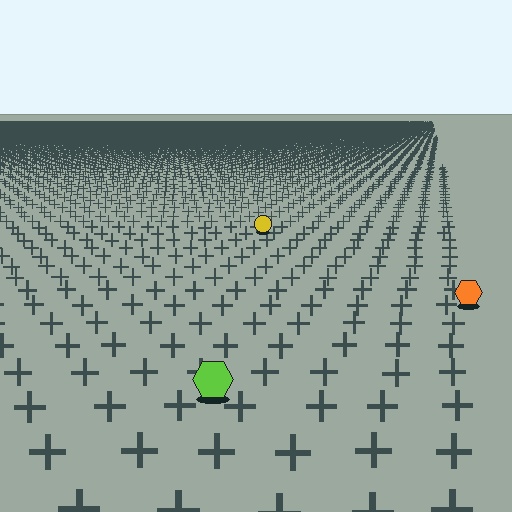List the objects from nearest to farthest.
From nearest to farthest: the lime hexagon, the orange hexagon, the yellow circle.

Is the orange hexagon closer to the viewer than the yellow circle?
Yes. The orange hexagon is closer — you can tell from the texture gradient: the ground texture is coarser near it.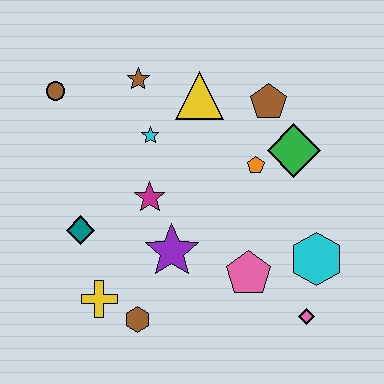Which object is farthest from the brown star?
The pink diamond is farthest from the brown star.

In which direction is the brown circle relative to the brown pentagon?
The brown circle is to the left of the brown pentagon.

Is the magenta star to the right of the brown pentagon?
No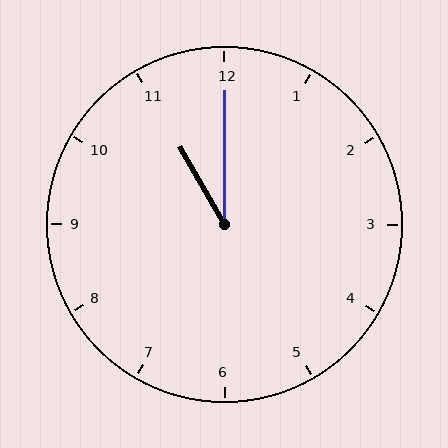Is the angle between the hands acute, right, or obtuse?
It is acute.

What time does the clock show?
11:00.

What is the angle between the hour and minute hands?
Approximately 30 degrees.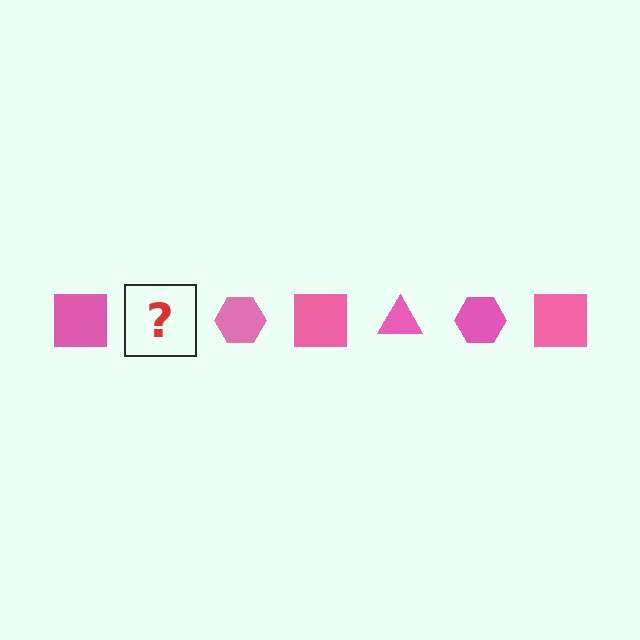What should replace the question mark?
The question mark should be replaced with a pink triangle.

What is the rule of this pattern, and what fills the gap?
The rule is that the pattern cycles through square, triangle, hexagon shapes in pink. The gap should be filled with a pink triangle.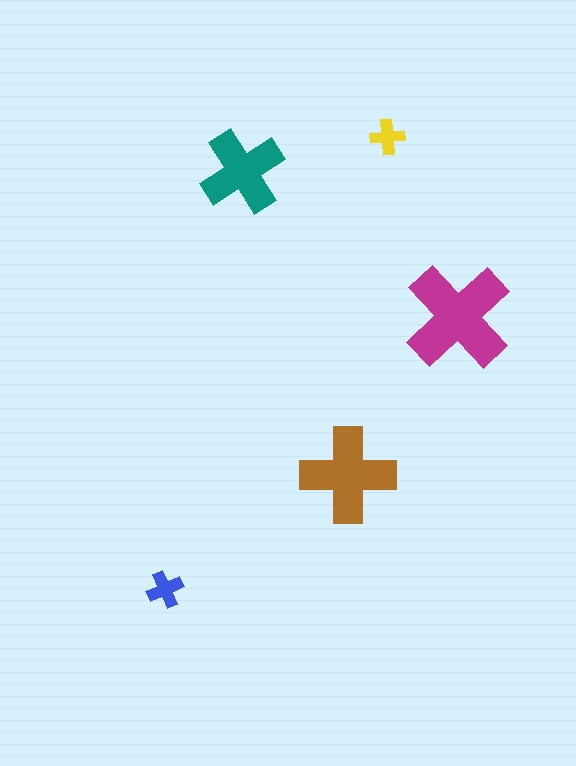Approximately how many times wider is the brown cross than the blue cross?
About 2.5 times wider.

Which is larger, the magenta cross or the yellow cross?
The magenta one.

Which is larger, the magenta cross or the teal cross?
The magenta one.